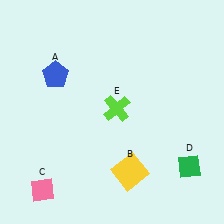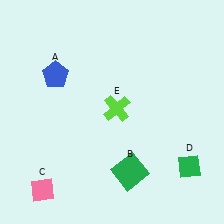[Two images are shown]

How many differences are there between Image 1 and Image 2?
There is 1 difference between the two images.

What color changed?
The square (B) changed from yellow in Image 1 to green in Image 2.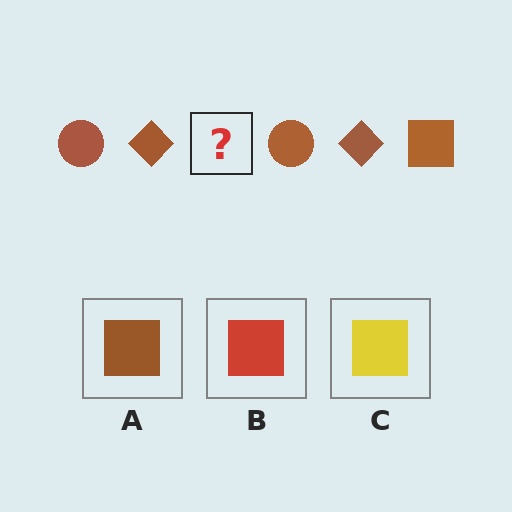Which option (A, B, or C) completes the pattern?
A.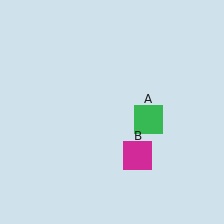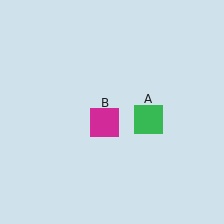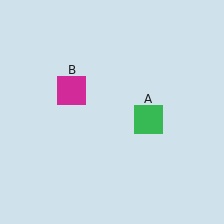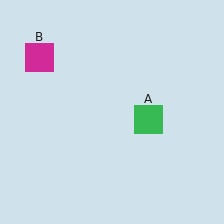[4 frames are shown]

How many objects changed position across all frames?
1 object changed position: magenta square (object B).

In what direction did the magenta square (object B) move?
The magenta square (object B) moved up and to the left.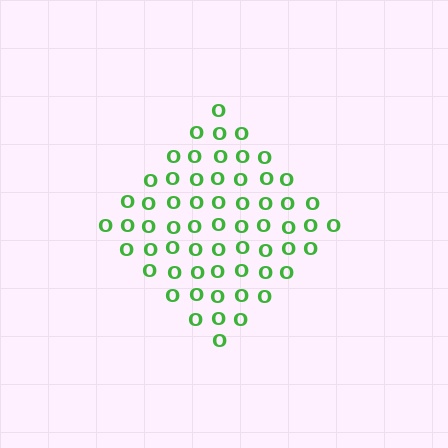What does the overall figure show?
The overall figure shows a diamond.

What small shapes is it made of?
It is made of small letter O's.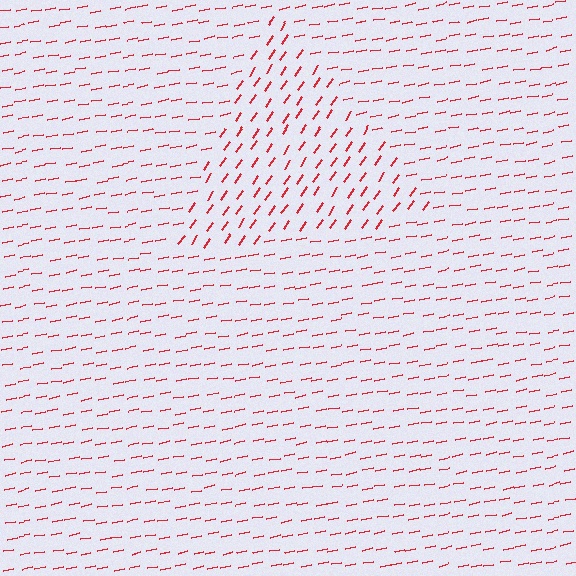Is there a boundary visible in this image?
Yes, there is a texture boundary formed by a change in line orientation.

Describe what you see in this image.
The image is filled with small red line segments. A triangle region in the image has lines oriented differently from the surrounding lines, creating a visible texture boundary.